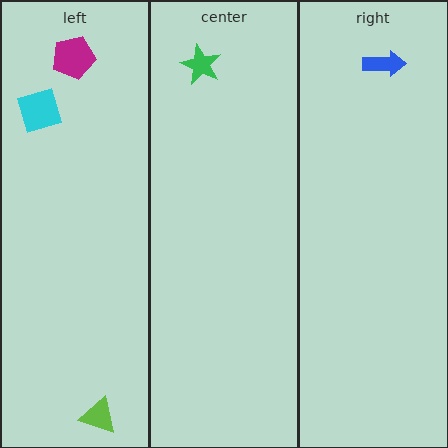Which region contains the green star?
The center region.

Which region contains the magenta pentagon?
The left region.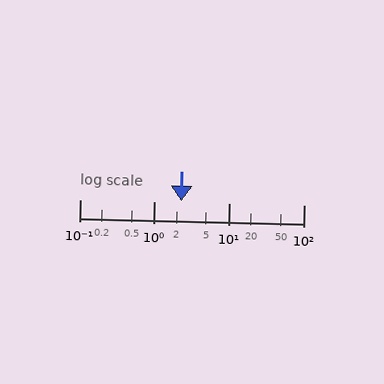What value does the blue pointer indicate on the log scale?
The pointer indicates approximately 2.3.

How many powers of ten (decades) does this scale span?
The scale spans 3 decades, from 0.1 to 100.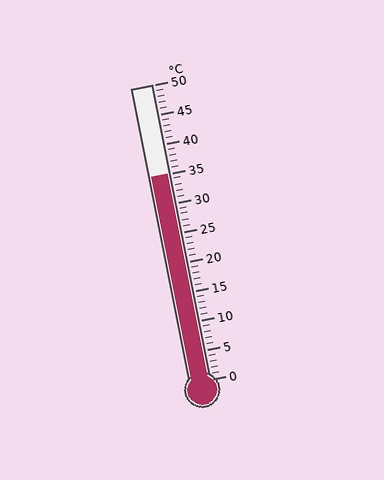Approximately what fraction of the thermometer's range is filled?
The thermometer is filled to approximately 70% of its range.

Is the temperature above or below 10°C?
The temperature is above 10°C.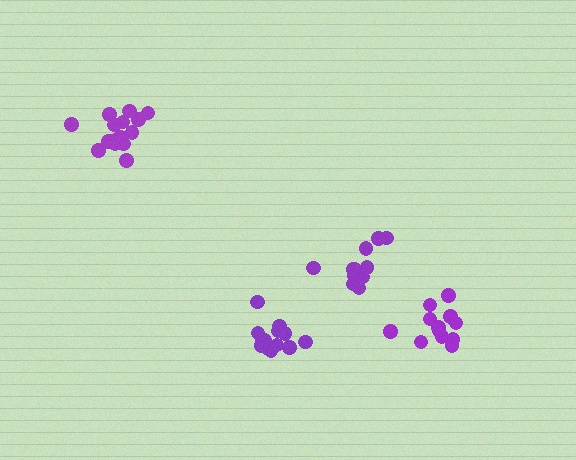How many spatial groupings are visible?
There are 4 spatial groupings.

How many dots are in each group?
Group 1: 14 dots, Group 2: 12 dots, Group 3: 15 dots, Group 4: 11 dots (52 total).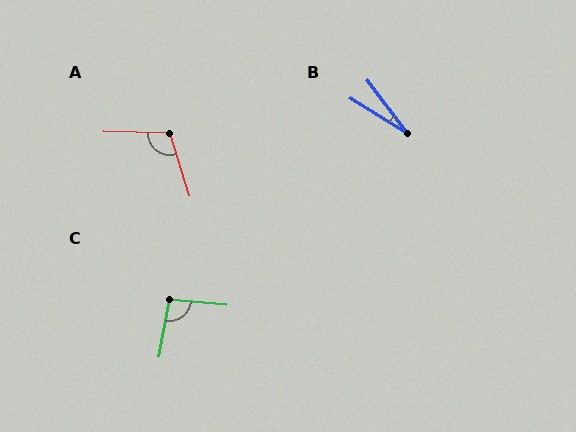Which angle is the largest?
A, at approximately 109 degrees.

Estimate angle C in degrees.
Approximately 95 degrees.